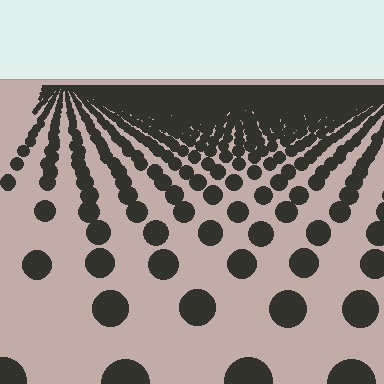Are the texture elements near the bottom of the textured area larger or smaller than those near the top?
Larger. Near the bottom, elements are closer to the viewer and appear at a bigger on-screen size.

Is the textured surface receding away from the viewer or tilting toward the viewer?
The surface is receding away from the viewer. Texture elements get smaller and denser toward the top.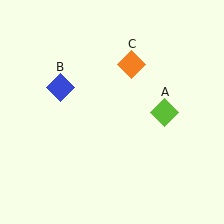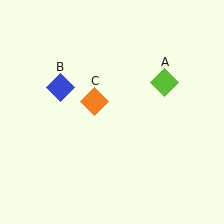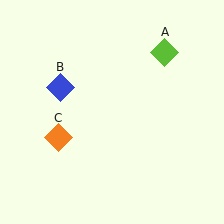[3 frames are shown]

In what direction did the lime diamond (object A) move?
The lime diamond (object A) moved up.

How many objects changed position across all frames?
2 objects changed position: lime diamond (object A), orange diamond (object C).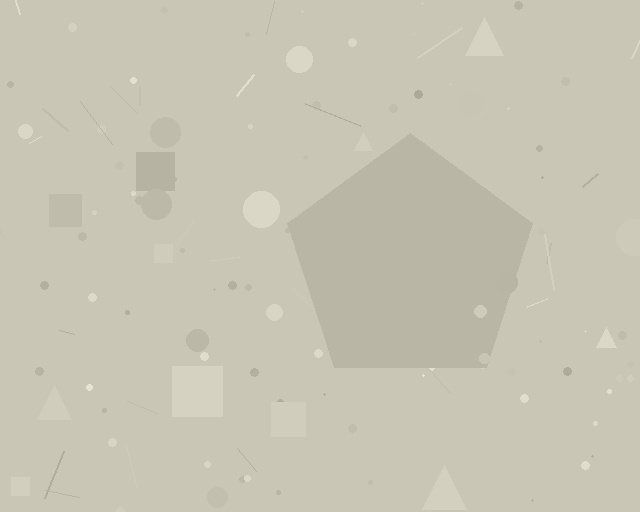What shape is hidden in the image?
A pentagon is hidden in the image.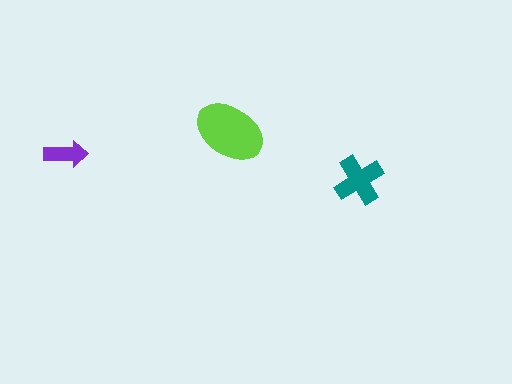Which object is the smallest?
The purple arrow.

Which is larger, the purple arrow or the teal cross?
The teal cross.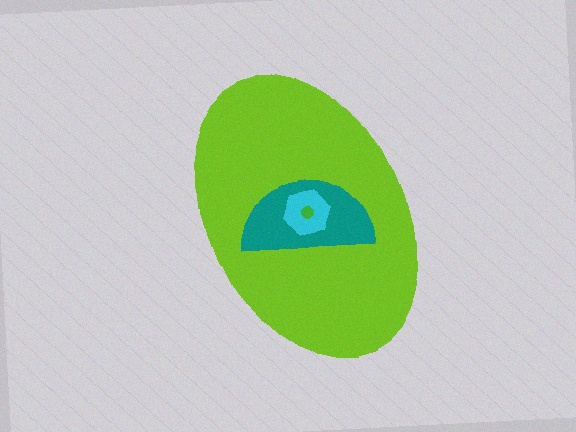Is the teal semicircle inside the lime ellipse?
Yes.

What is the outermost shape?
The lime ellipse.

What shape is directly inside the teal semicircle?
The cyan hexagon.